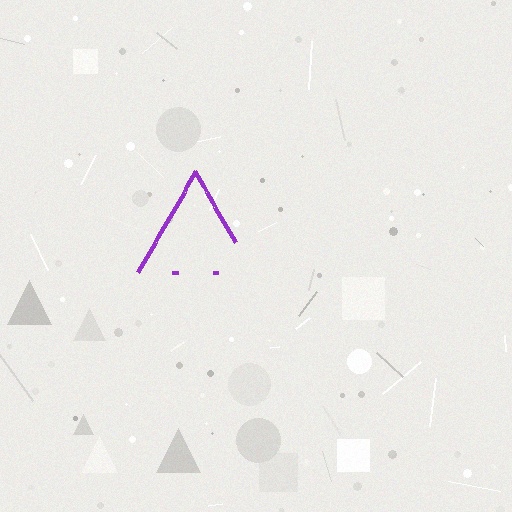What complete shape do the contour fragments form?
The contour fragments form a triangle.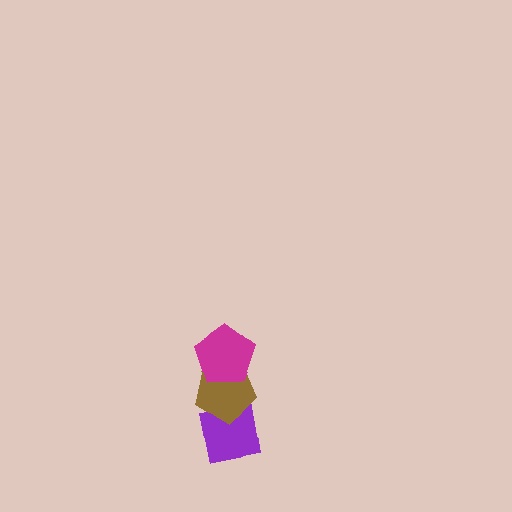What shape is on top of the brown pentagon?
The magenta pentagon is on top of the brown pentagon.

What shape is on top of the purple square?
The brown pentagon is on top of the purple square.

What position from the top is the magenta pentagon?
The magenta pentagon is 1st from the top.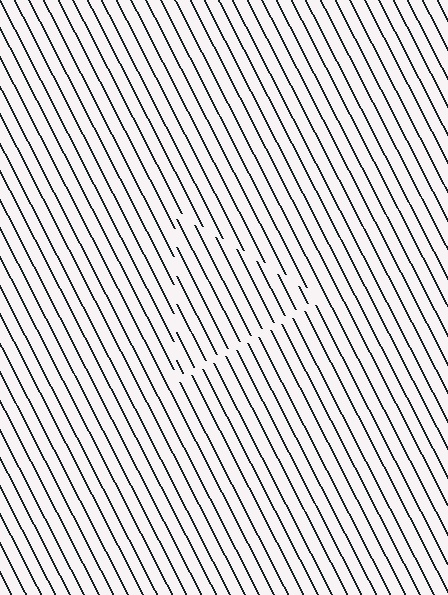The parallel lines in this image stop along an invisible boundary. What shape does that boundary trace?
An illusory triangle. The interior of the shape contains the same grating, shifted by half a period — the contour is defined by the phase discontinuity where line-ends from the inner and outer gratings abut.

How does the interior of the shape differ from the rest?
The interior of the shape contains the same grating, shifted by half a period — the contour is defined by the phase discontinuity where line-ends from the inner and outer gratings abut.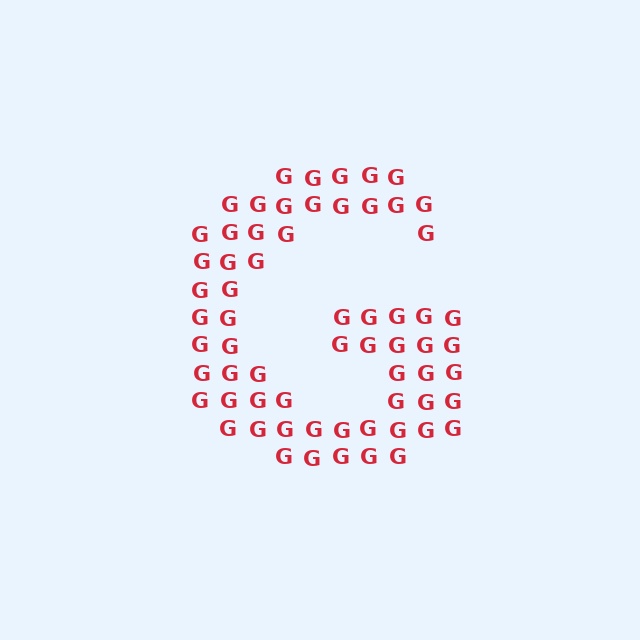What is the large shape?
The large shape is the letter G.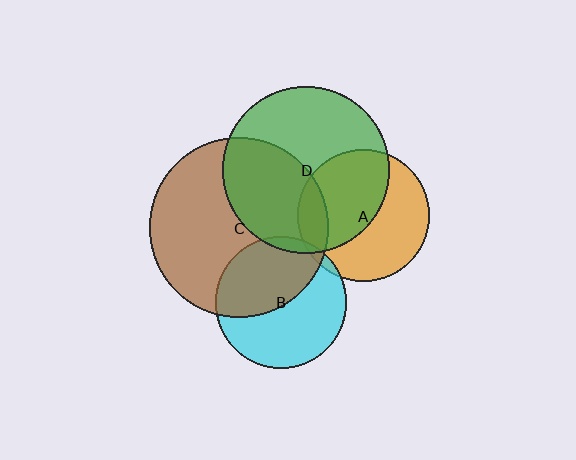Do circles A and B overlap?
Yes.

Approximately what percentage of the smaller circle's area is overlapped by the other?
Approximately 5%.